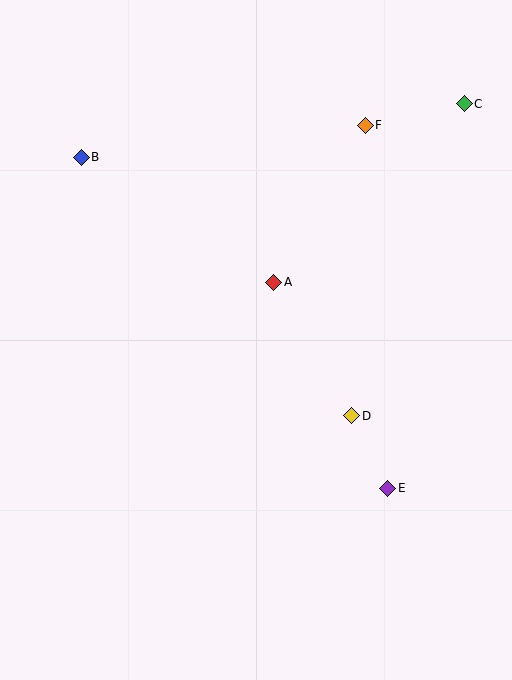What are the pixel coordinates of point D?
Point D is at (352, 416).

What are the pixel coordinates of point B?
Point B is at (81, 157).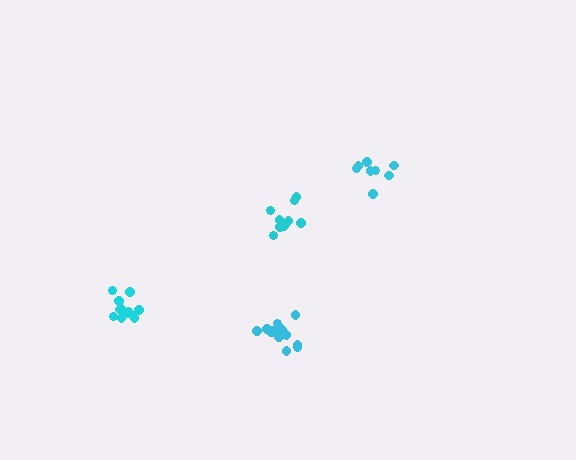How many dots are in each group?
Group 1: 9 dots, Group 2: 10 dots, Group 3: 12 dots, Group 4: 14 dots (45 total).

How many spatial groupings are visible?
There are 4 spatial groupings.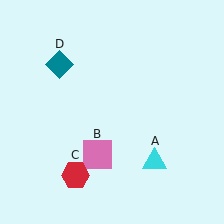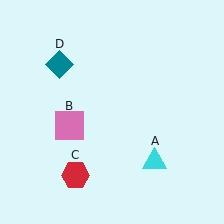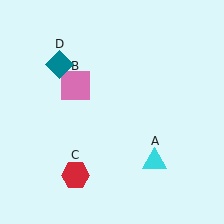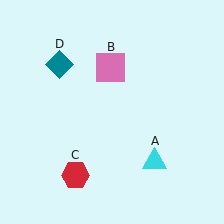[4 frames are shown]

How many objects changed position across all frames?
1 object changed position: pink square (object B).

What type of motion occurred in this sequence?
The pink square (object B) rotated clockwise around the center of the scene.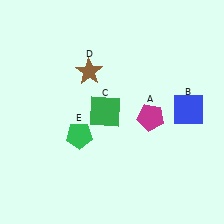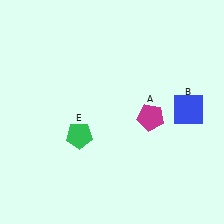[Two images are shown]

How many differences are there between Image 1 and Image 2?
There are 2 differences between the two images.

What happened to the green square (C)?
The green square (C) was removed in Image 2. It was in the top-left area of Image 1.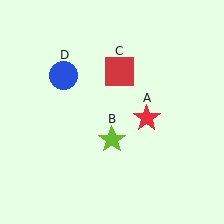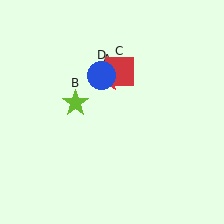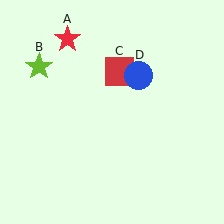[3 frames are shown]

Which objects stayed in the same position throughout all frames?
Red square (object C) remained stationary.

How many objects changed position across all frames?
3 objects changed position: red star (object A), lime star (object B), blue circle (object D).